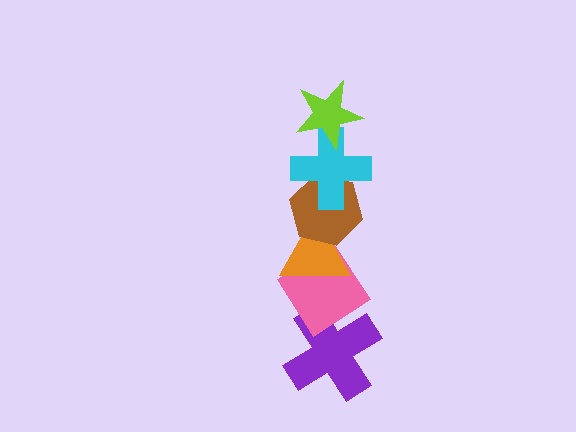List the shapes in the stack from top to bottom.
From top to bottom: the lime star, the cyan cross, the brown hexagon, the orange triangle, the pink diamond, the purple cross.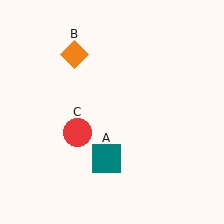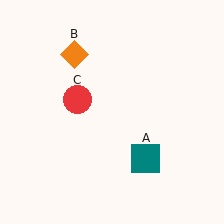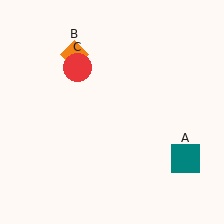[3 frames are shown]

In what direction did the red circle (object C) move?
The red circle (object C) moved up.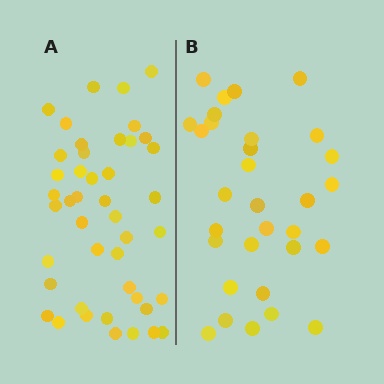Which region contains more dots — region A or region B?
Region A (the left region) has more dots.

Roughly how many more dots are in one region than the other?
Region A has approximately 15 more dots than region B.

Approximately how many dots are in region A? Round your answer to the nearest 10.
About 40 dots. (The exact count is 44, which rounds to 40.)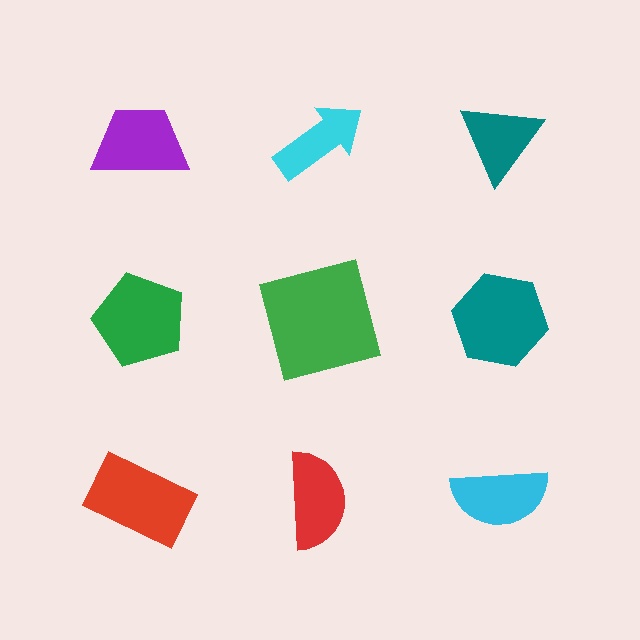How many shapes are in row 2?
3 shapes.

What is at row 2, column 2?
A green square.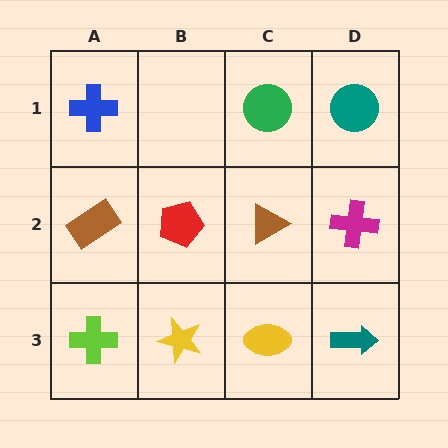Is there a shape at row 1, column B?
No, that cell is empty.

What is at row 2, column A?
A brown rectangle.